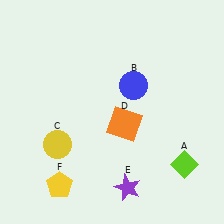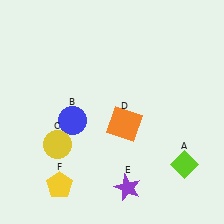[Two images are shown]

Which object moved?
The blue circle (B) moved left.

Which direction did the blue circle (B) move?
The blue circle (B) moved left.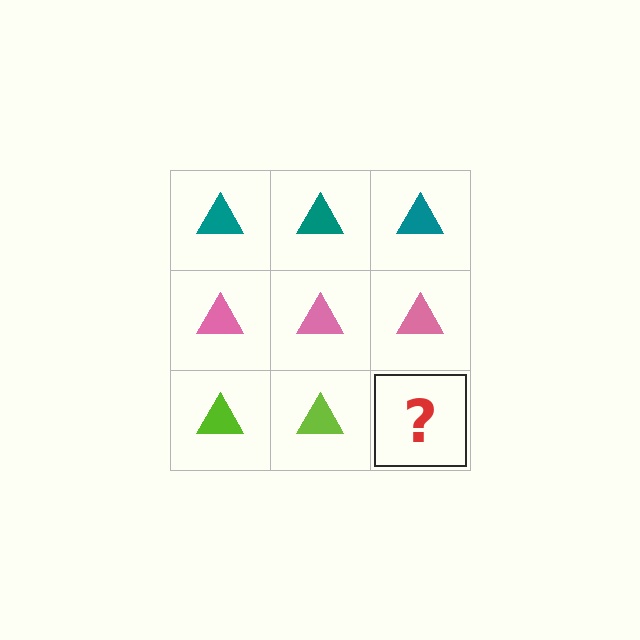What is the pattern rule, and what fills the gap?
The rule is that each row has a consistent color. The gap should be filled with a lime triangle.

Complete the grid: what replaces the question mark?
The question mark should be replaced with a lime triangle.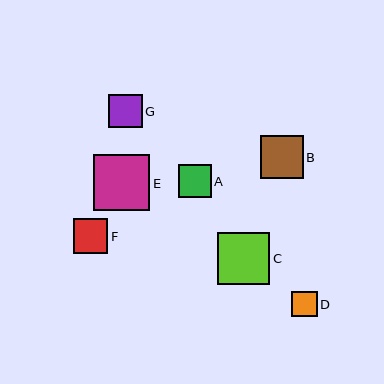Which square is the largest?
Square E is the largest with a size of approximately 56 pixels.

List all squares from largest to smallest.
From largest to smallest: E, C, B, F, G, A, D.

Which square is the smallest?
Square D is the smallest with a size of approximately 26 pixels.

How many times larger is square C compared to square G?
Square C is approximately 1.6 times the size of square G.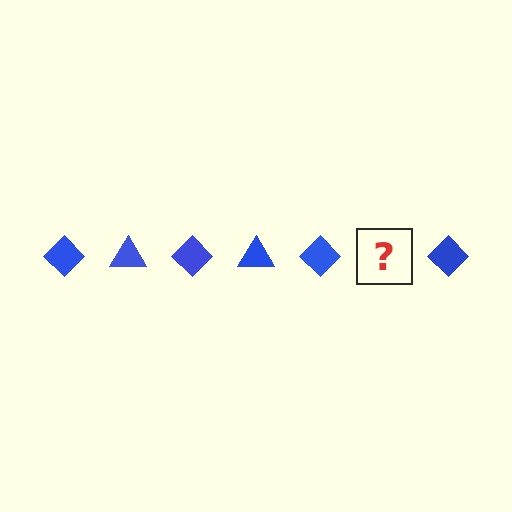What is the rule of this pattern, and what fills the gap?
The rule is that the pattern cycles through diamond, triangle shapes in blue. The gap should be filled with a blue triangle.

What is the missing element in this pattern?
The missing element is a blue triangle.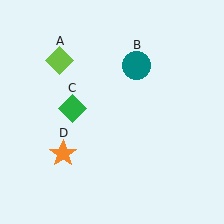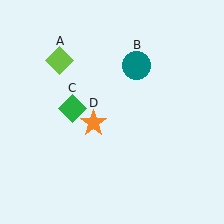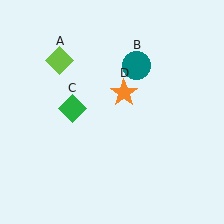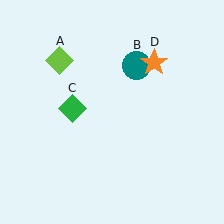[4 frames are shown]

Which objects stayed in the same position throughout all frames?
Lime diamond (object A) and teal circle (object B) and green diamond (object C) remained stationary.